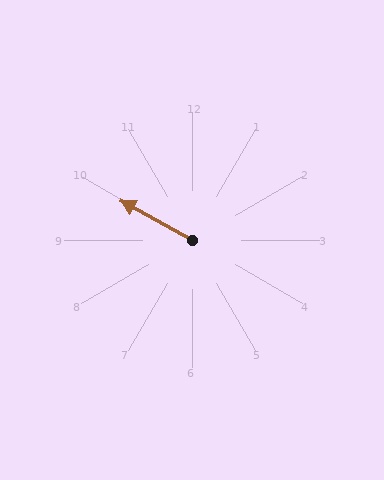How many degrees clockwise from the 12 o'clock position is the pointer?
Approximately 299 degrees.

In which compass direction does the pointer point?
Northwest.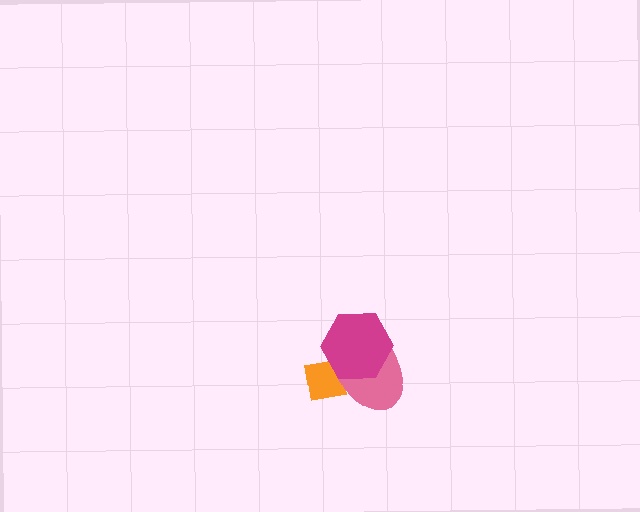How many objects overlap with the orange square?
2 objects overlap with the orange square.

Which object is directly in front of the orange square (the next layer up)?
The pink ellipse is directly in front of the orange square.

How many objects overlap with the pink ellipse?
2 objects overlap with the pink ellipse.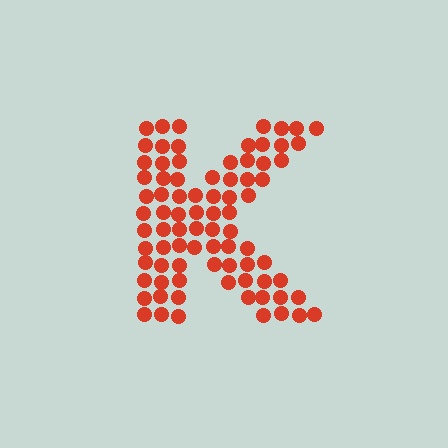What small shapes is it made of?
It is made of small circles.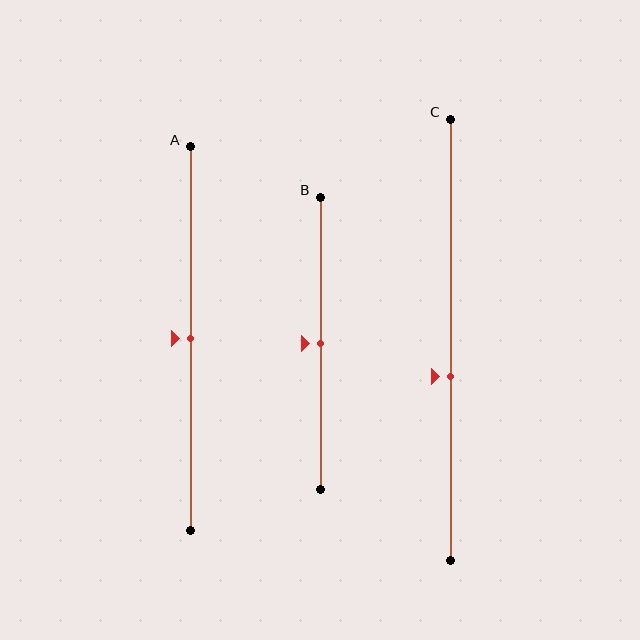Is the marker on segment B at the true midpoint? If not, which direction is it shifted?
Yes, the marker on segment B is at the true midpoint.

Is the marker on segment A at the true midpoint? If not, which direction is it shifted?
Yes, the marker on segment A is at the true midpoint.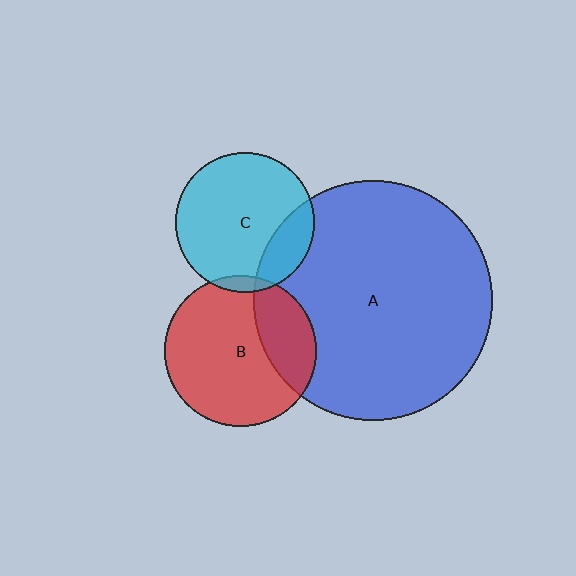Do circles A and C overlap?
Yes.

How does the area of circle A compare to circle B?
Approximately 2.5 times.